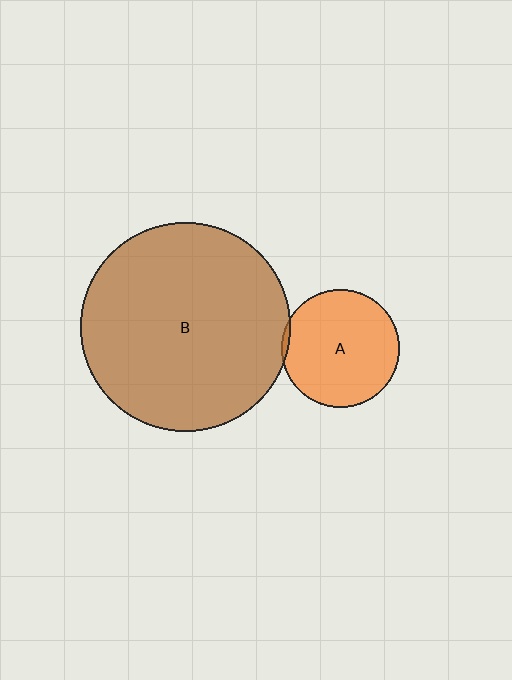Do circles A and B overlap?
Yes.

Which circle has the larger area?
Circle B (brown).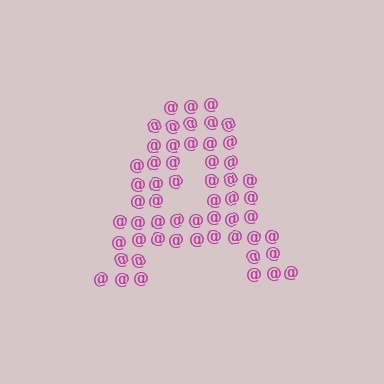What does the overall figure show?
The overall figure shows the letter A.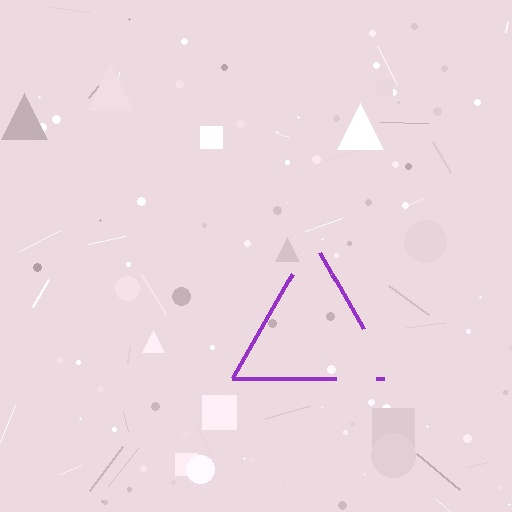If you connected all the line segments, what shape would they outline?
They would outline a triangle.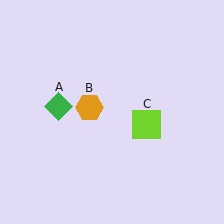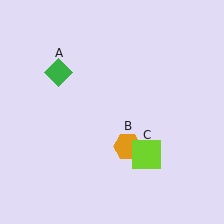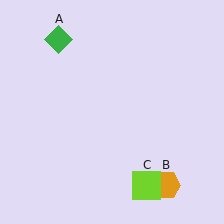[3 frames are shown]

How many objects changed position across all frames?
3 objects changed position: green diamond (object A), orange hexagon (object B), lime square (object C).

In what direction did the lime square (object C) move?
The lime square (object C) moved down.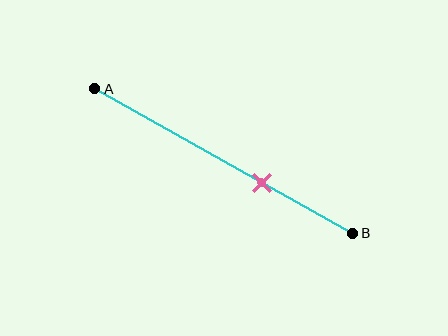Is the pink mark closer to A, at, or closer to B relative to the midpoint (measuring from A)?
The pink mark is closer to point B than the midpoint of segment AB.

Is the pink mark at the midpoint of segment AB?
No, the mark is at about 65% from A, not at the 50% midpoint.